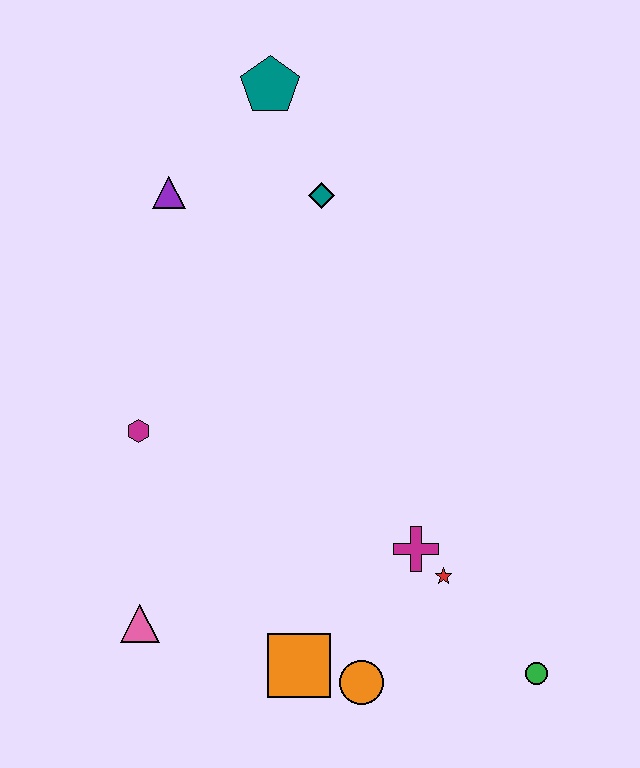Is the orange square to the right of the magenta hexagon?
Yes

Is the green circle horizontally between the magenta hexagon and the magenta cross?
No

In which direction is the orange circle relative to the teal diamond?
The orange circle is below the teal diamond.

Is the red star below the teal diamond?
Yes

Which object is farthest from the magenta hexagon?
The green circle is farthest from the magenta hexagon.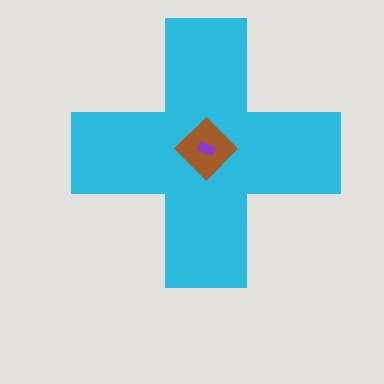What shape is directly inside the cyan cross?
The brown diamond.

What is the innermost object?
The purple rectangle.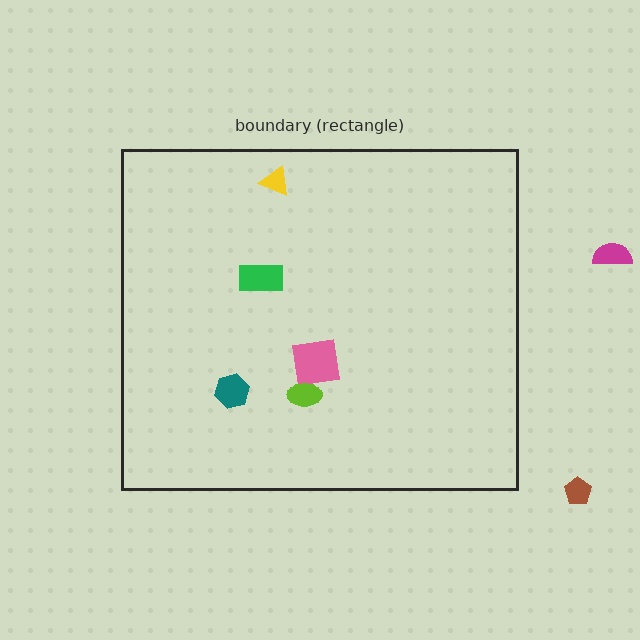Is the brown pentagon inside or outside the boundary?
Outside.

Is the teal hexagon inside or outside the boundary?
Inside.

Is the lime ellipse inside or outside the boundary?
Inside.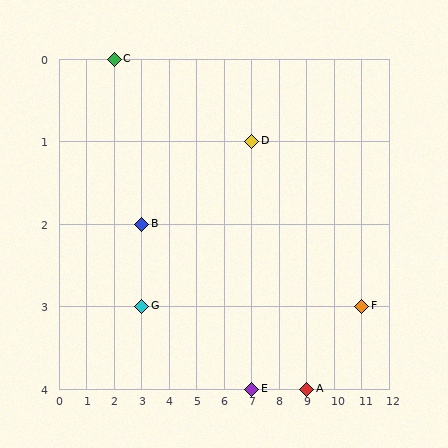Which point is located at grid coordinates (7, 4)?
Point E is at (7, 4).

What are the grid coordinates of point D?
Point D is at grid coordinates (7, 1).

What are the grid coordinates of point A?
Point A is at grid coordinates (9, 4).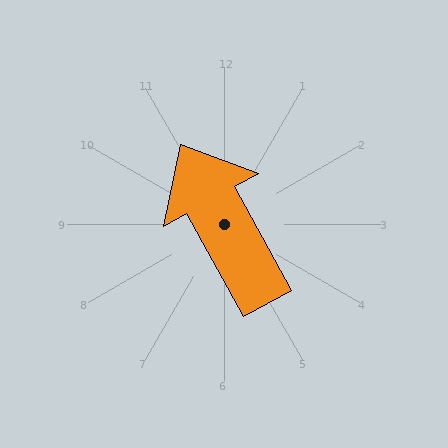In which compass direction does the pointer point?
Northwest.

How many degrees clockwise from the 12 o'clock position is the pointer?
Approximately 331 degrees.